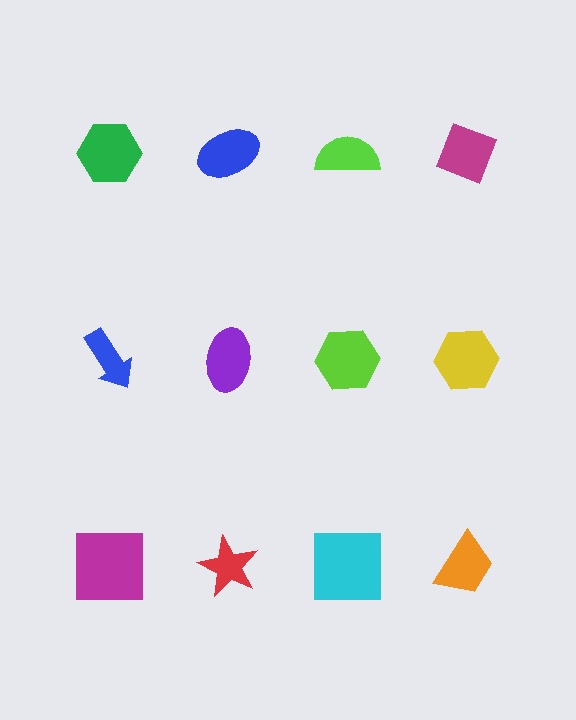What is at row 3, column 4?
An orange trapezoid.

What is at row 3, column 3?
A cyan square.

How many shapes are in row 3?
4 shapes.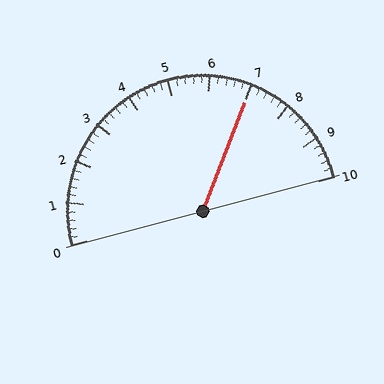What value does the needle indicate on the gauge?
The needle indicates approximately 7.0.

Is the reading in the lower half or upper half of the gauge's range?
The reading is in the upper half of the range (0 to 10).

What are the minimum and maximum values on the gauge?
The gauge ranges from 0 to 10.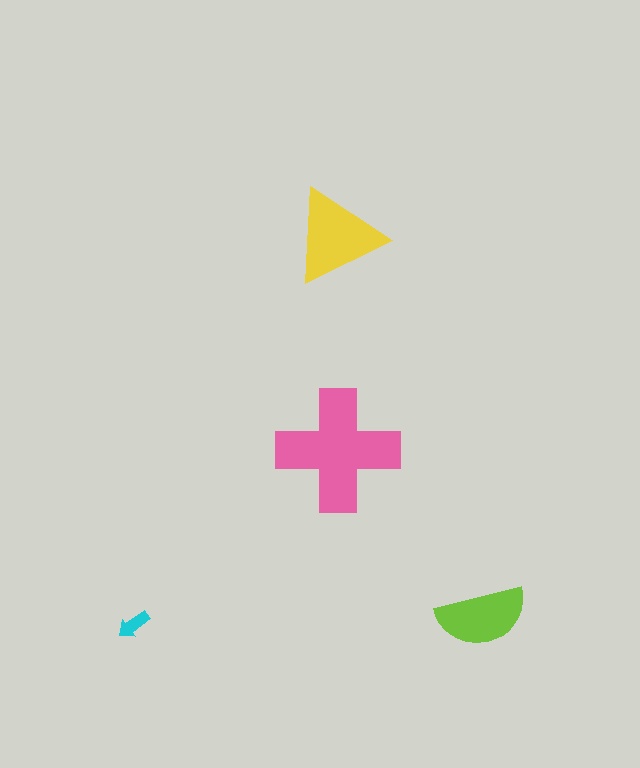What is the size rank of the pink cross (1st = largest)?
1st.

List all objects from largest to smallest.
The pink cross, the yellow triangle, the lime semicircle, the cyan arrow.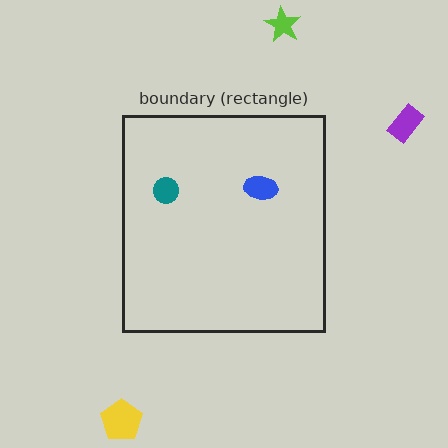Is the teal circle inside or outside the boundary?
Inside.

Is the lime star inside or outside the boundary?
Outside.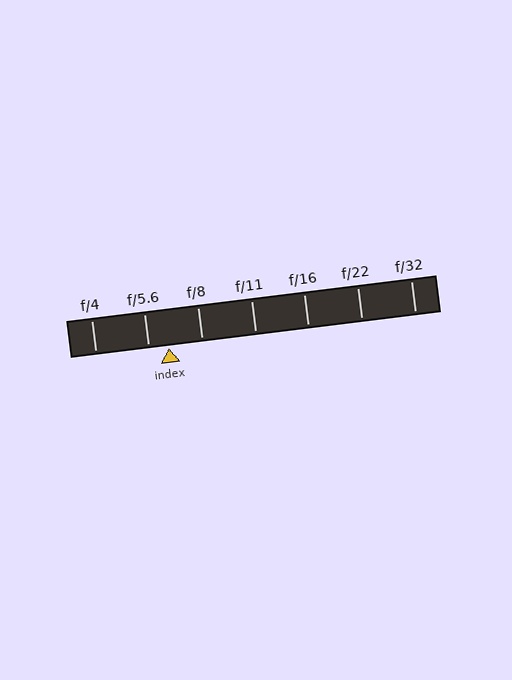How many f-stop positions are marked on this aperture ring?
There are 7 f-stop positions marked.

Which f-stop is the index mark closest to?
The index mark is closest to f/5.6.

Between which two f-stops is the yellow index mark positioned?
The index mark is between f/5.6 and f/8.